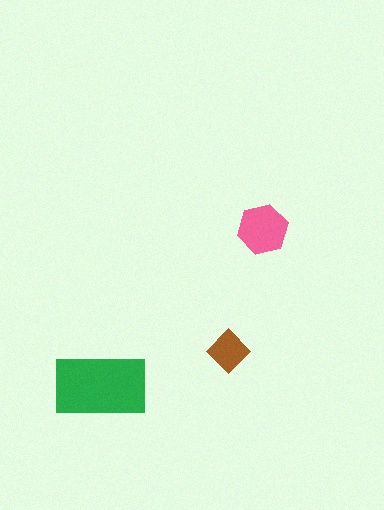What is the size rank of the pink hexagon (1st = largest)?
2nd.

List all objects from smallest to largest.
The brown diamond, the pink hexagon, the green rectangle.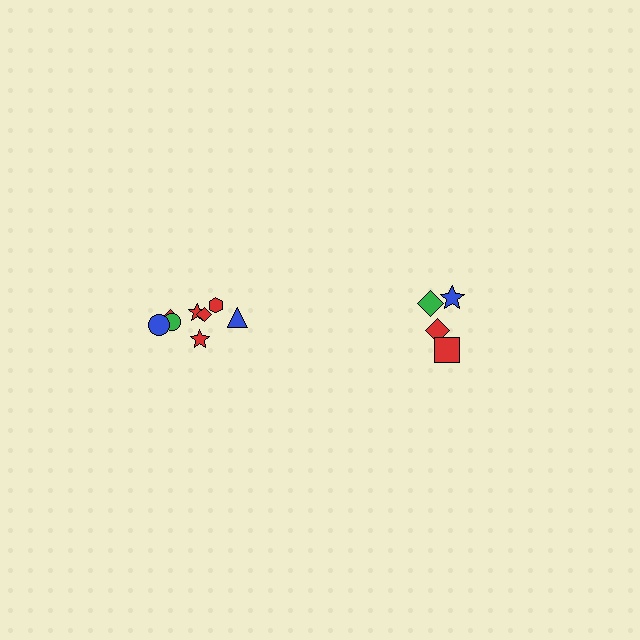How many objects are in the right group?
There are 4 objects.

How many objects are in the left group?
There are 8 objects.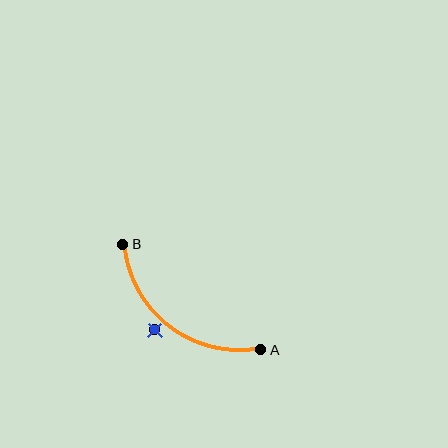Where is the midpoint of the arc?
The arc midpoint is the point on the curve farthest from the straight line joining A and B. It sits below and to the left of that line.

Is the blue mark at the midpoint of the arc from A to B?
No — the blue mark does not lie on the arc at all. It sits slightly outside the curve.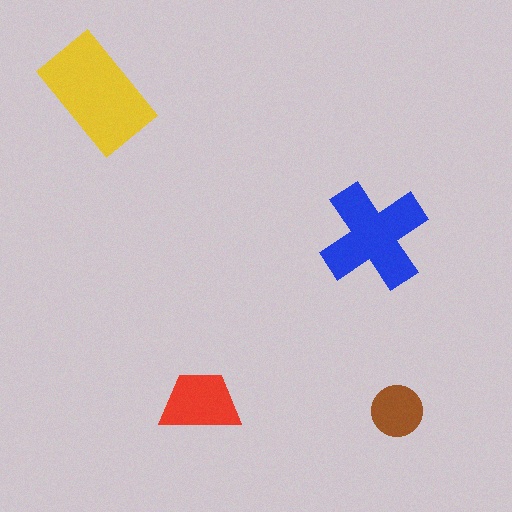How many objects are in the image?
There are 4 objects in the image.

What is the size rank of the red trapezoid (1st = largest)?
3rd.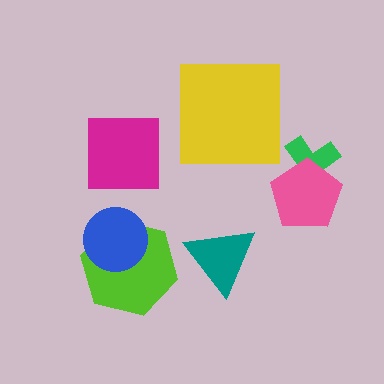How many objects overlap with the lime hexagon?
1 object overlaps with the lime hexagon.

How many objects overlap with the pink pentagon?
1 object overlaps with the pink pentagon.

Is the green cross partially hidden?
Yes, it is partially covered by another shape.